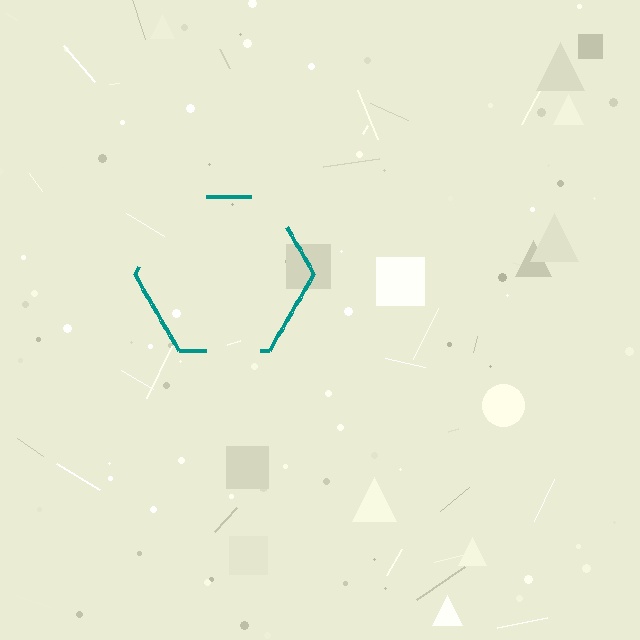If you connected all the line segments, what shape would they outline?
They would outline a hexagon.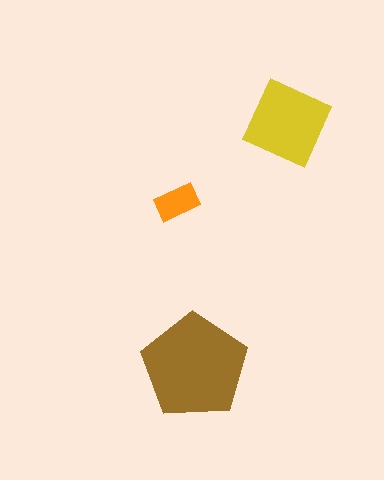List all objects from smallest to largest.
The orange rectangle, the yellow diamond, the brown pentagon.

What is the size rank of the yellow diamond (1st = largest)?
2nd.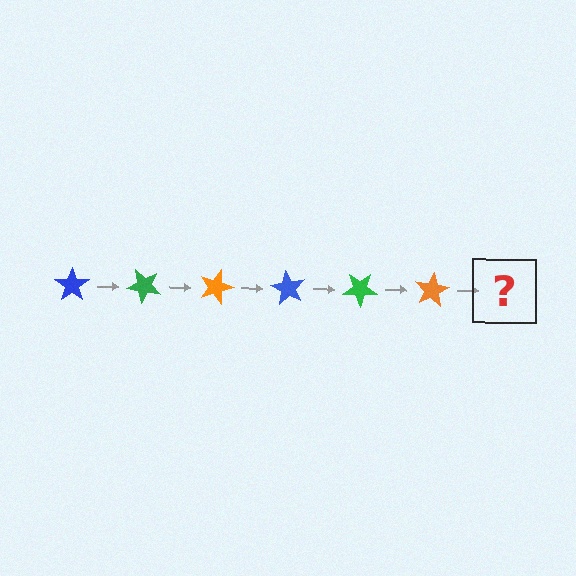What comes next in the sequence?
The next element should be a blue star, rotated 270 degrees from the start.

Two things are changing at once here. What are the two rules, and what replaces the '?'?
The two rules are that it rotates 45 degrees each step and the color cycles through blue, green, and orange. The '?' should be a blue star, rotated 270 degrees from the start.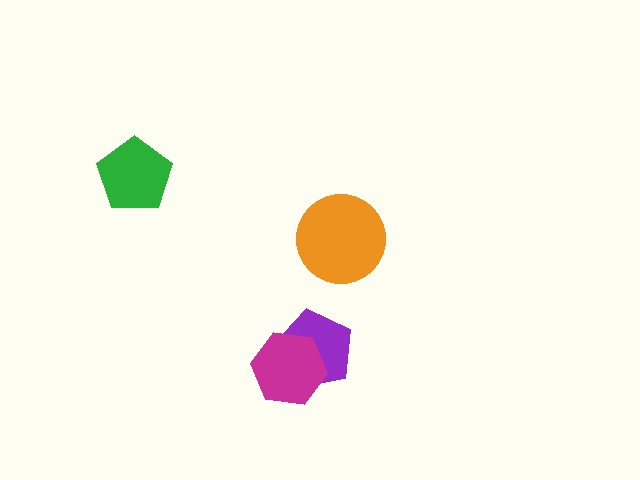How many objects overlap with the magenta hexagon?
1 object overlaps with the magenta hexagon.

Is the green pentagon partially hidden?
No, no other shape covers it.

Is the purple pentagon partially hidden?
Yes, it is partially covered by another shape.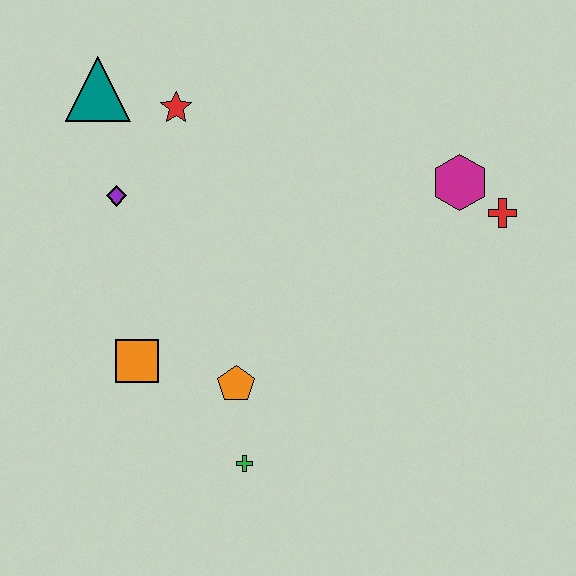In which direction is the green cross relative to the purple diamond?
The green cross is below the purple diamond.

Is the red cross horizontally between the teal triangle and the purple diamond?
No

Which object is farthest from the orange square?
The red cross is farthest from the orange square.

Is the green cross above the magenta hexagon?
No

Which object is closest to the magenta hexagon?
The red cross is closest to the magenta hexagon.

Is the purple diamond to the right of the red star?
No